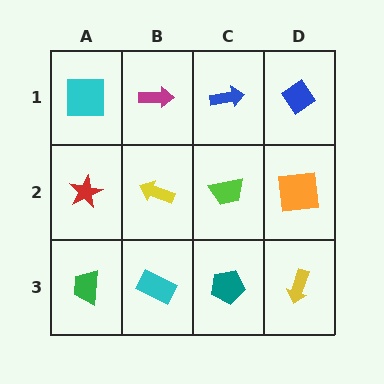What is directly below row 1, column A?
A red star.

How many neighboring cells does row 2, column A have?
3.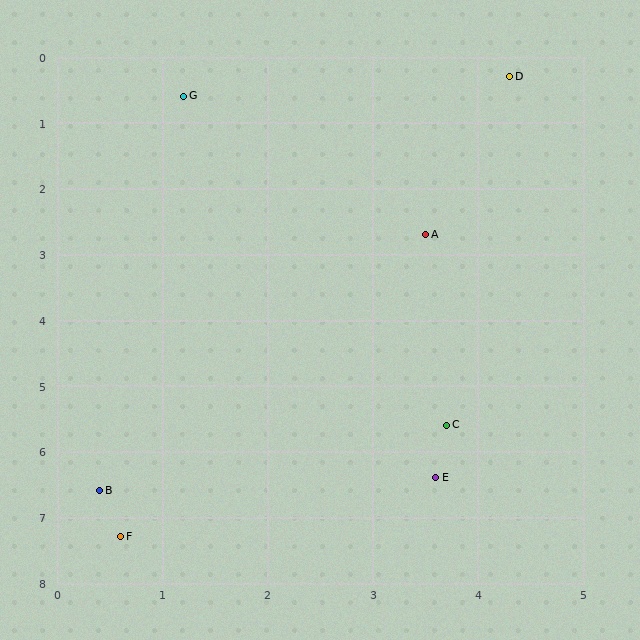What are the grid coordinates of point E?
Point E is at approximately (3.6, 6.4).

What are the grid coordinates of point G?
Point G is at approximately (1.2, 0.6).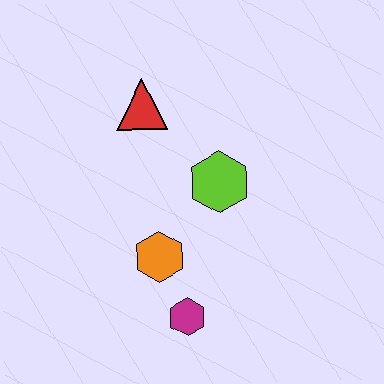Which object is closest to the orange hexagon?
The magenta hexagon is closest to the orange hexagon.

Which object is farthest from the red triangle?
The magenta hexagon is farthest from the red triangle.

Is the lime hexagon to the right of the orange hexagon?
Yes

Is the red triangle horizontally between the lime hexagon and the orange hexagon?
No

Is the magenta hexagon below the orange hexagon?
Yes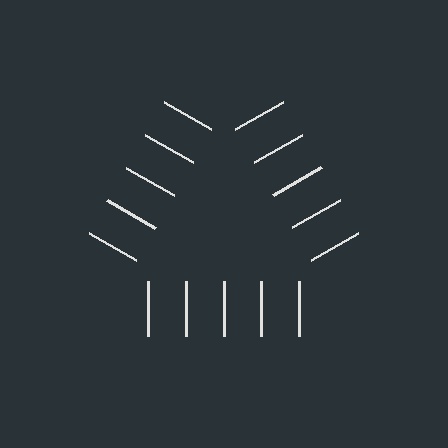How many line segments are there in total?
15 — 5 along each of the 3 edges.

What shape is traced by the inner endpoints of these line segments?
An illusory triangle — the line segments terminate on its edges but no continuous stroke is drawn.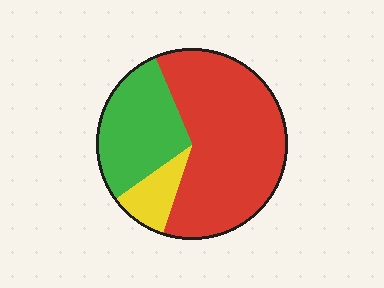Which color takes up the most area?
Red, at roughly 60%.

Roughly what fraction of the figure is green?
Green takes up between a quarter and a half of the figure.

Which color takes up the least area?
Yellow, at roughly 10%.